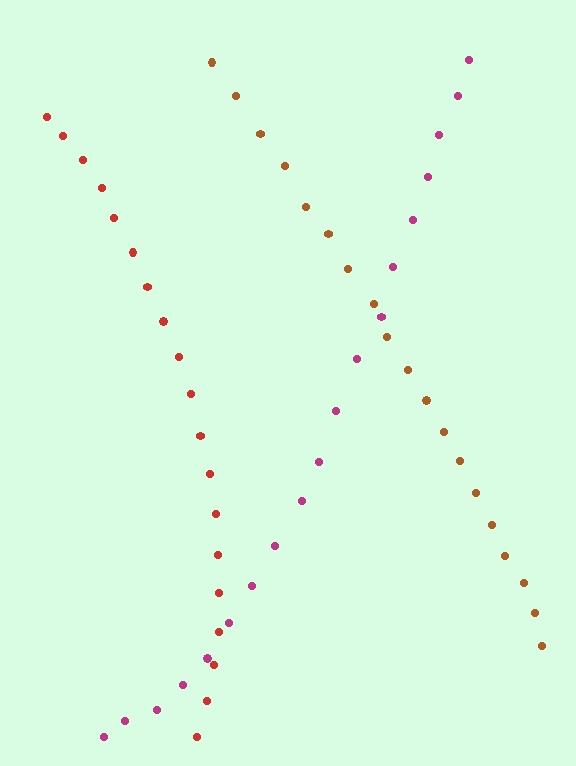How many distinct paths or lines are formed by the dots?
There are 3 distinct paths.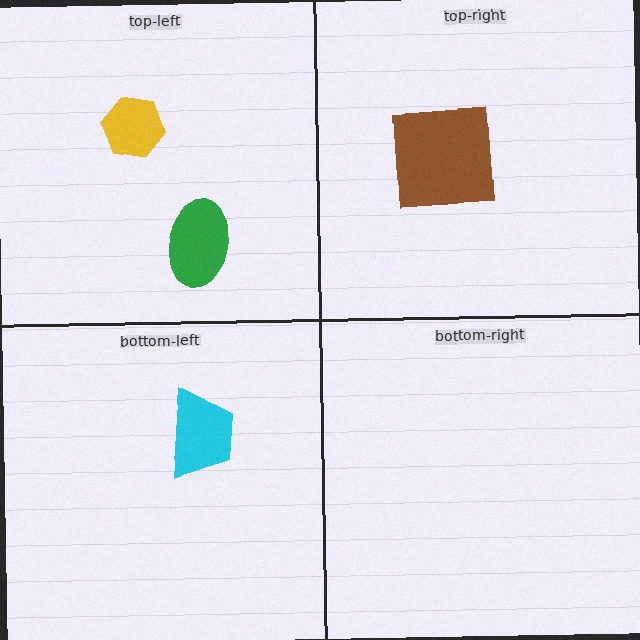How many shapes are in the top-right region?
1.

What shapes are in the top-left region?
The yellow hexagon, the green ellipse.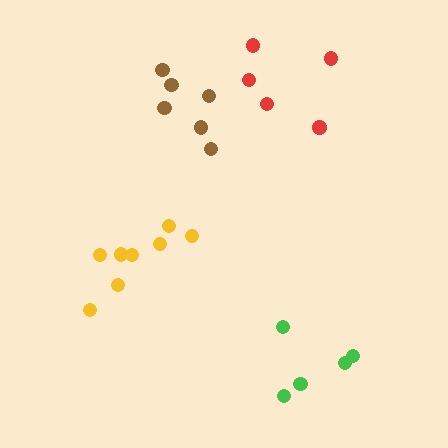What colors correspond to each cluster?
The clusters are colored: red, yellow, green, brown.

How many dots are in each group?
Group 1: 5 dots, Group 2: 8 dots, Group 3: 5 dots, Group 4: 6 dots (24 total).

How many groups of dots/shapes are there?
There are 4 groups.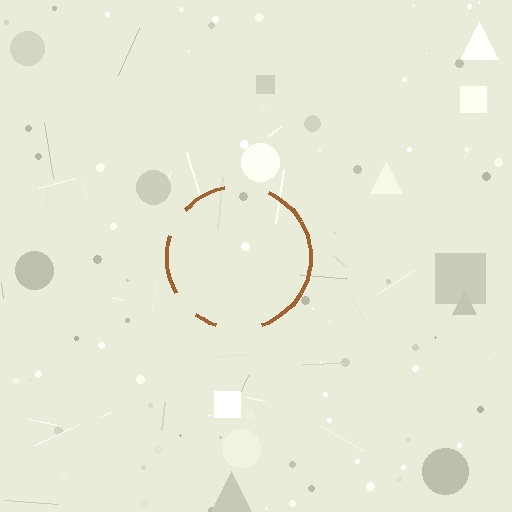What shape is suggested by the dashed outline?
The dashed outline suggests a circle.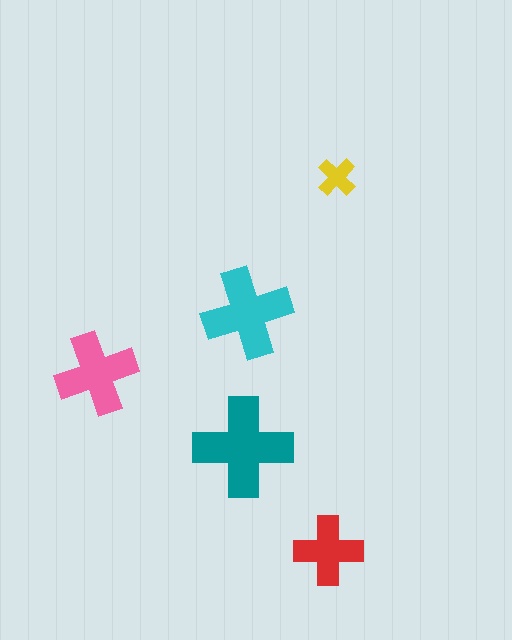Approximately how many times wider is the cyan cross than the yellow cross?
About 2.5 times wider.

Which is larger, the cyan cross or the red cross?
The cyan one.